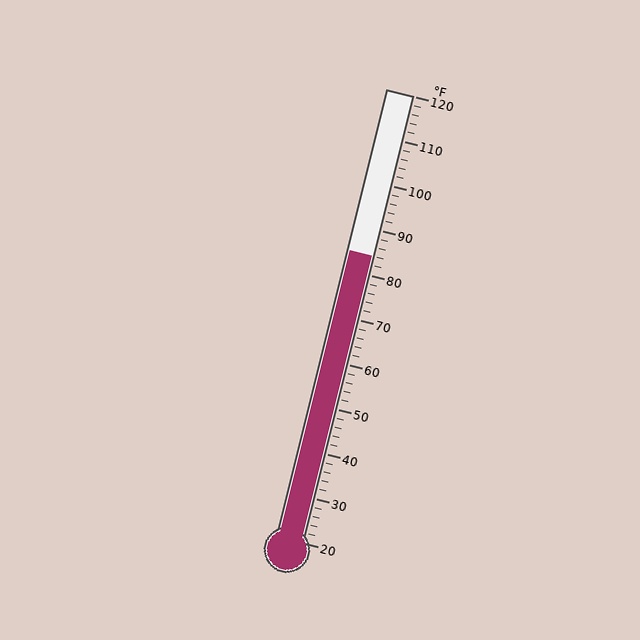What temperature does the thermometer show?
The thermometer shows approximately 84°F.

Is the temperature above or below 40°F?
The temperature is above 40°F.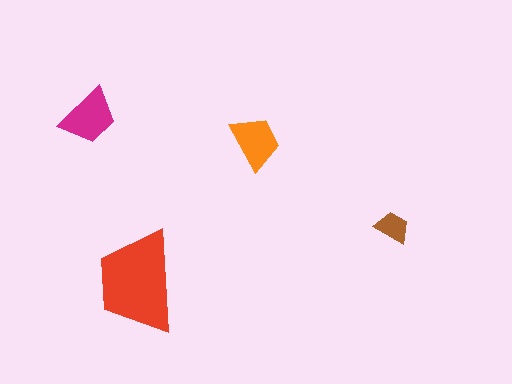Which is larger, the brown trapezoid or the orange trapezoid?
The orange one.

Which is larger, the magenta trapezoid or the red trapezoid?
The red one.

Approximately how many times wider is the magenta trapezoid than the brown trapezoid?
About 1.5 times wider.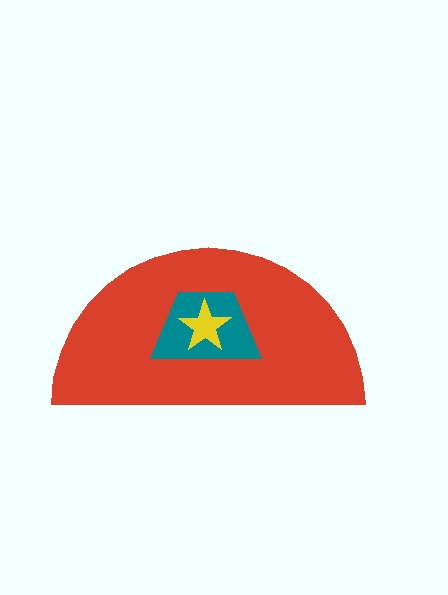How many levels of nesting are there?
3.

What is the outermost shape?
The red semicircle.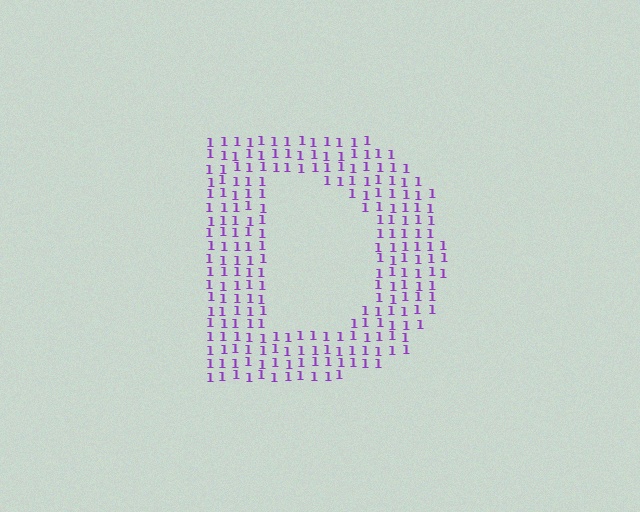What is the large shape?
The large shape is the letter D.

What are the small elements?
The small elements are digit 1's.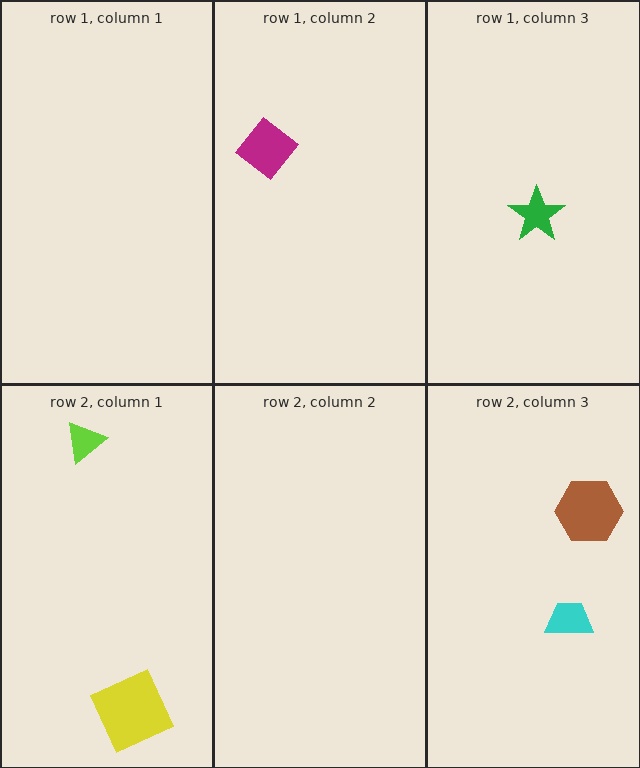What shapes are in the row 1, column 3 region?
The green star.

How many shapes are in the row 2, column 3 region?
2.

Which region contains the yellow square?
The row 2, column 1 region.